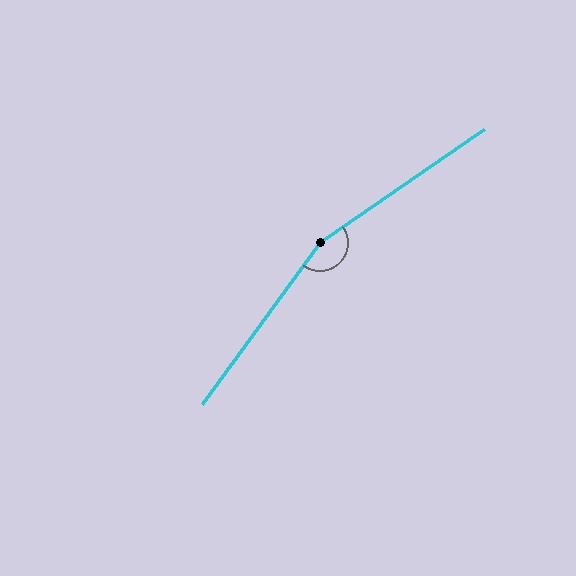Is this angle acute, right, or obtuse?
It is obtuse.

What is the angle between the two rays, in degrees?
Approximately 160 degrees.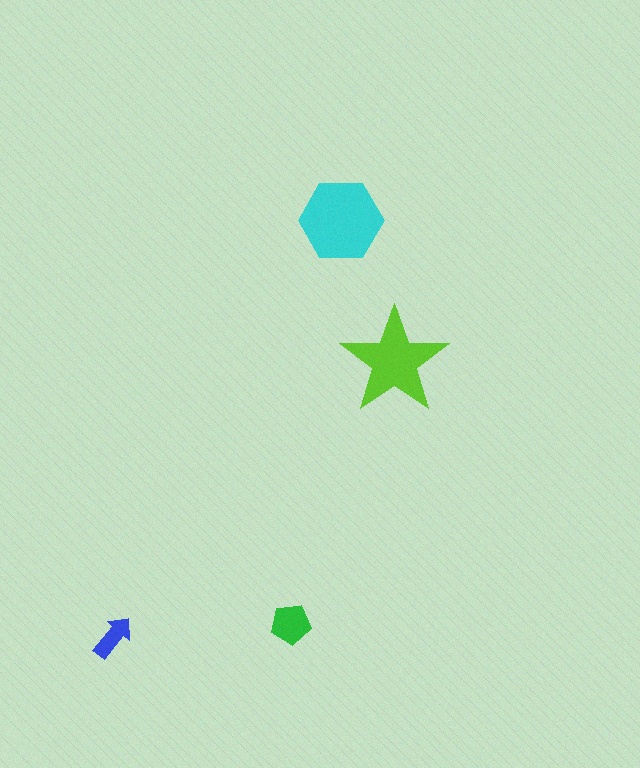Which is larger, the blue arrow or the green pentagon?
The green pentagon.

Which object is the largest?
The cyan hexagon.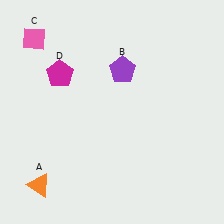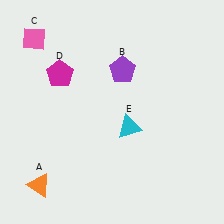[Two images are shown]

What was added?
A cyan triangle (E) was added in Image 2.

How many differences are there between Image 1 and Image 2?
There is 1 difference between the two images.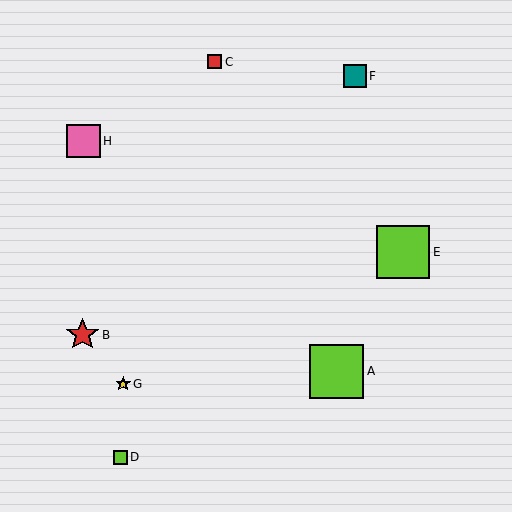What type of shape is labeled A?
Shape A is a lime square.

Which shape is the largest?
The lime square (labeled A) is the largest.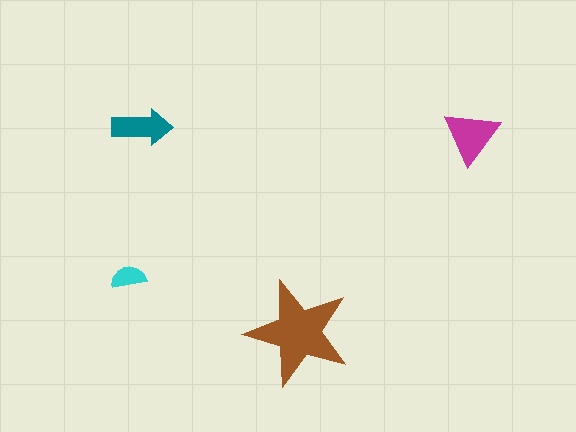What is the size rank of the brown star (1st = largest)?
1st.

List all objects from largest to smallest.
The brown star, the magenta triangle, the teal arrow, the cyan semicircle.